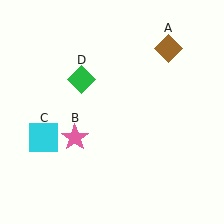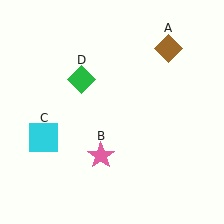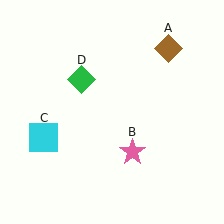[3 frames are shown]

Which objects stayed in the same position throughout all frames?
Brown diamond (object A) and cyan square (object C) and green diamond (object D) remained stationary.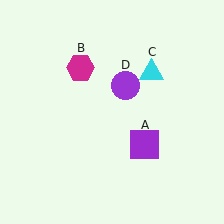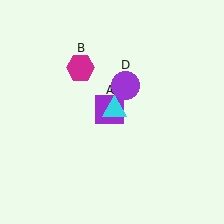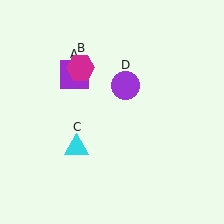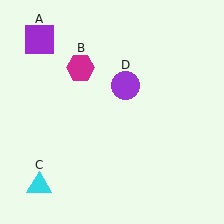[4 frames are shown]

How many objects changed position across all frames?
2 objects changed position: purple square (object A), cyan triangle (object C).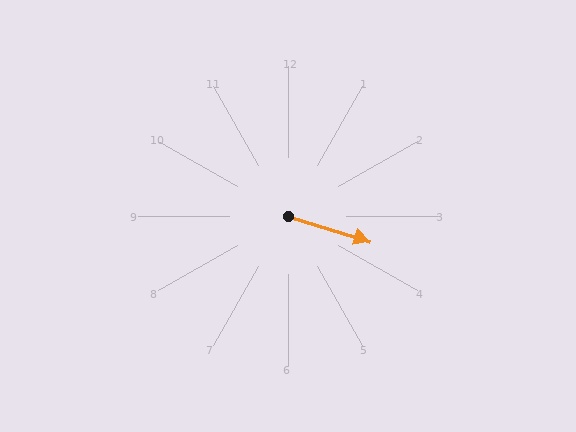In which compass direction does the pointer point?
East.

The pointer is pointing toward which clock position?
Roughly 4 o'clock.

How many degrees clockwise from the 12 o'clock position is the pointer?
Approximately 107 degrees.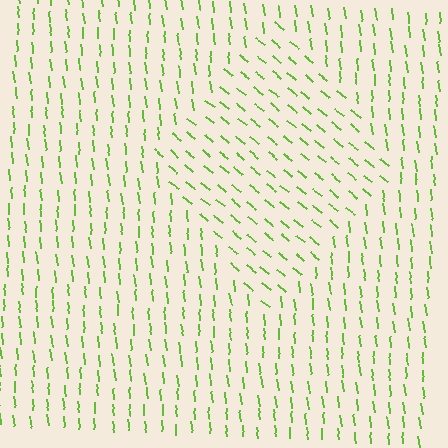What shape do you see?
I see a diamond.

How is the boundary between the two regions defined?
The boundary is defined purely by a change in line orientation (approximately 45 degrees difference). All lines are the same color and thickness.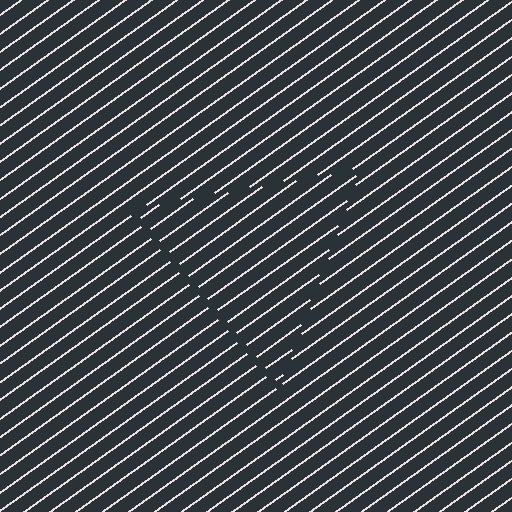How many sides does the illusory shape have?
3 sides — the line-ends trace a triangle.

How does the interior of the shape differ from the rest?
The interior of the shape contains the same grating, shifted by half a period — the contour is defined by the phase discontinuity where line-ends from the inner and outer gratings abut.